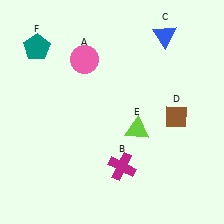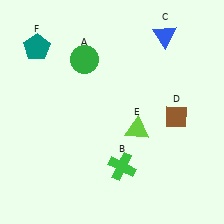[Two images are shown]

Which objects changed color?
A changed from pink to green. B changed from magenta to green.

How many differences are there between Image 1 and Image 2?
There are 2 differences between the two images.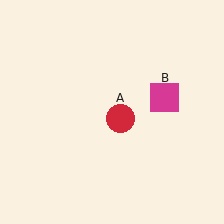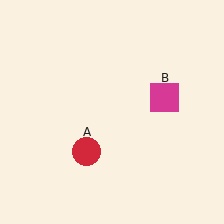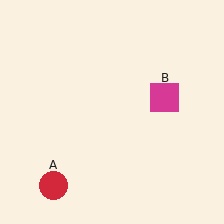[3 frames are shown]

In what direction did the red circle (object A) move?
The red circle (object A) moved down and to the left.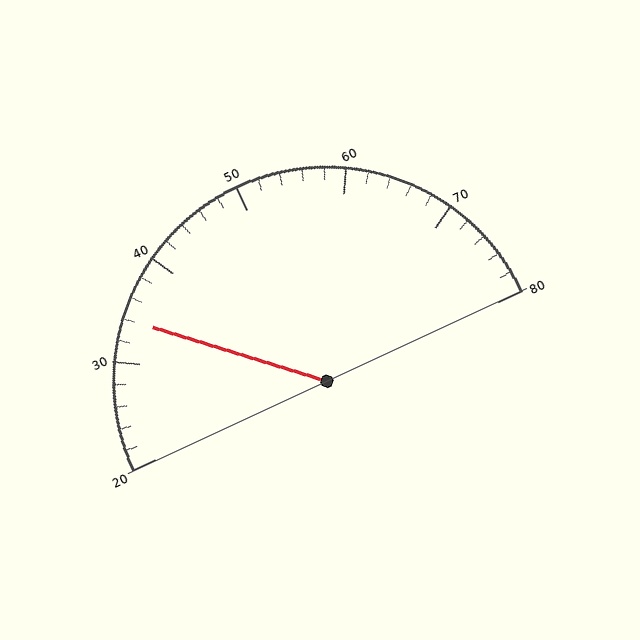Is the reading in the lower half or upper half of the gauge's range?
The reading is in the lower half of the range (20 to 80).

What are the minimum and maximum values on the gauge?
The gauge ranges from 20 to 80.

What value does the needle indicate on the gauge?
The needle indicates approximately 34.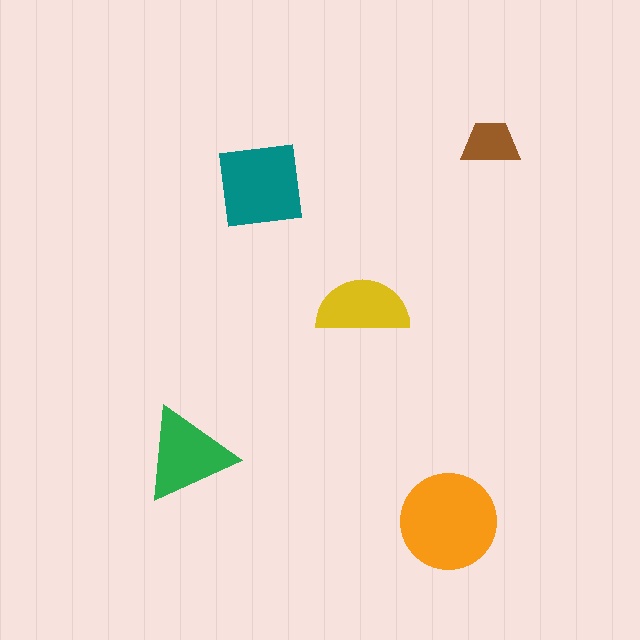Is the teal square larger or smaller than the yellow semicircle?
Larger.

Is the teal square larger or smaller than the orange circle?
Smaller.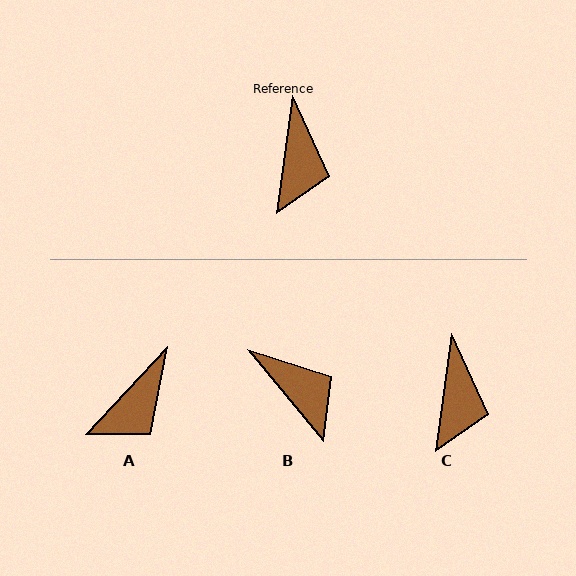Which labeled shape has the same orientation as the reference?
C.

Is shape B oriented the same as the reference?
No, it is off by about 47 degrees.